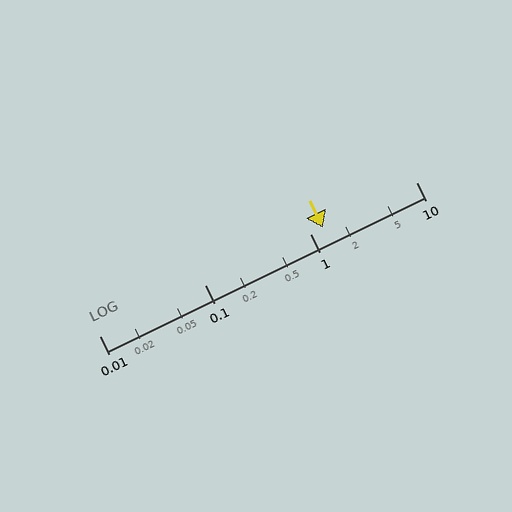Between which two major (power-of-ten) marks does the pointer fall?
The pointer is between 1 and 10.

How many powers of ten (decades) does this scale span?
The scale spans 3 decades, from 0.01 to 10.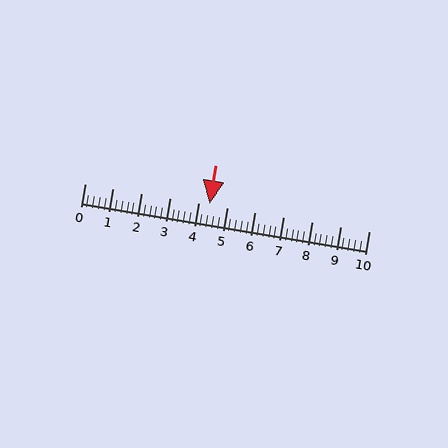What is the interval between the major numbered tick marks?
The major tick marks are spaced 1 units apart.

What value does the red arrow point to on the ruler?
The red arrow points to approximately 4.4.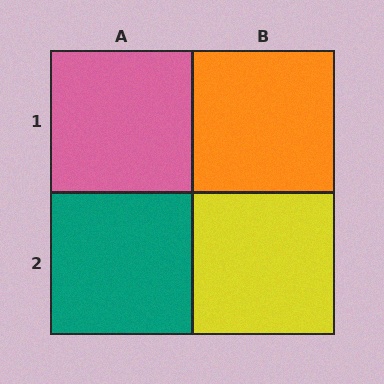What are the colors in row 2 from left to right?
Teal, yellow.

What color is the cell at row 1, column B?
Orange.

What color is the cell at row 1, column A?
Pink.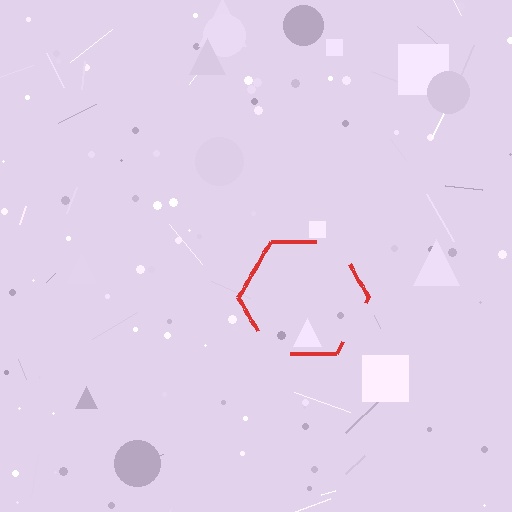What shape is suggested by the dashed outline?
The dashed outline suggests a hexagon.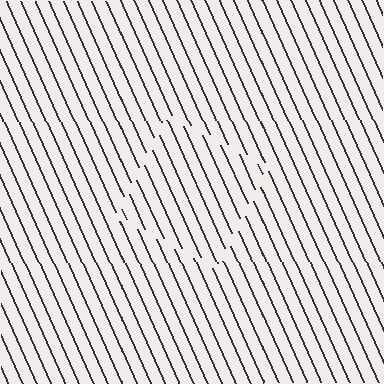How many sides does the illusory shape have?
4 sides — the line-ends trace a square.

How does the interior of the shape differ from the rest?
The interior of the shape contains the same grating, shifted by half a period — the contour is defined by the phase discontinuity where line-ends from the inner and outer gratings abut.